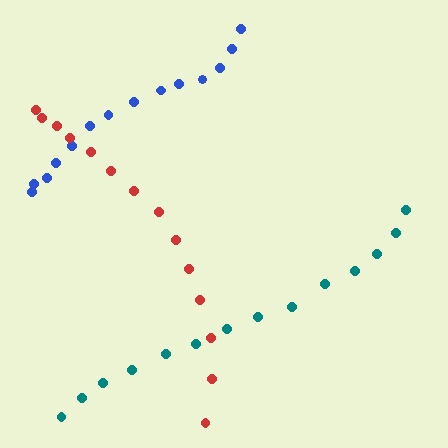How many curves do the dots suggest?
There are 3 distinct paths.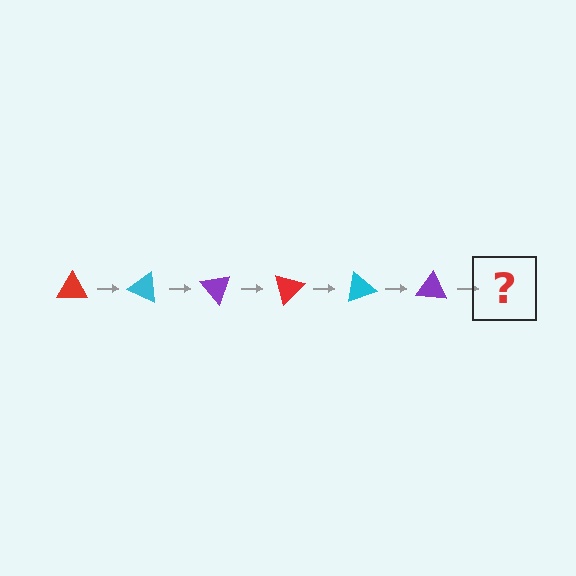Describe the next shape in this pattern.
It should be a red triangle, rotated 150 degrees from the start.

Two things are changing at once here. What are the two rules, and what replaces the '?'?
The two rules are that it rotates 25 degrees each step and the color cycles through red, cyan, and purple. The '?' should be a red triangle, rotated 150 degrees from the start.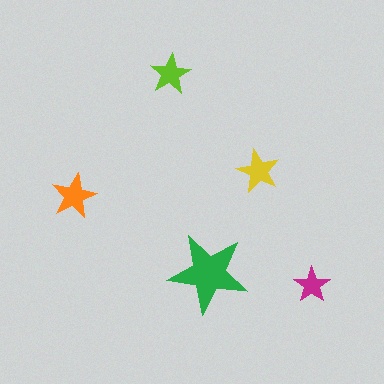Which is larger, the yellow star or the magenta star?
The yellow one.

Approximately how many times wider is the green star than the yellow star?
About 2 times wider.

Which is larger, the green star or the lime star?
The green one.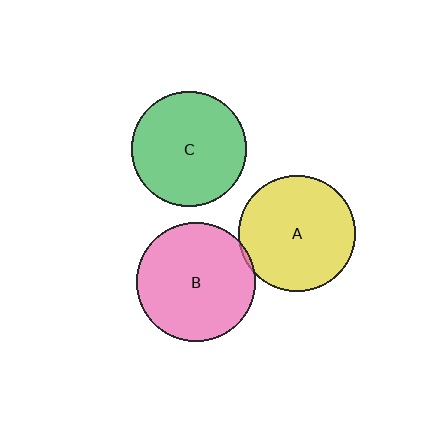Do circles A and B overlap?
Yes.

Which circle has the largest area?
Circle B (pink).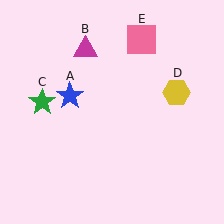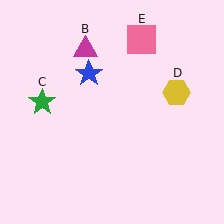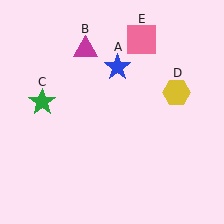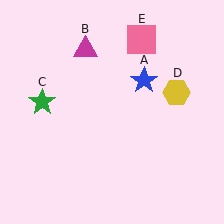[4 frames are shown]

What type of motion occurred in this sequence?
The blue star (object A) rotated clockwise around the center of the scene.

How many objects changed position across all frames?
1 object changed position: blue star (object A).